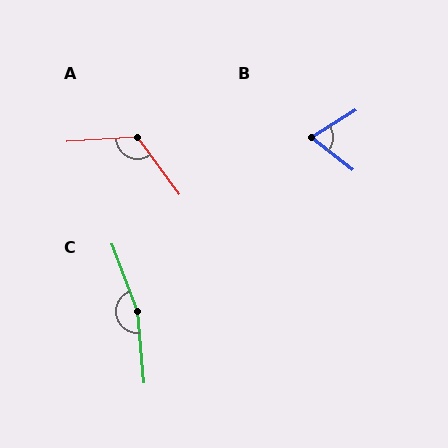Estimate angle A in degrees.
Approximately 122 degrees.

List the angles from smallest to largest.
B (70°), A (122°), C (164°).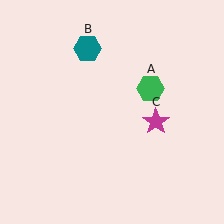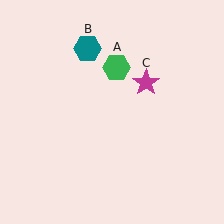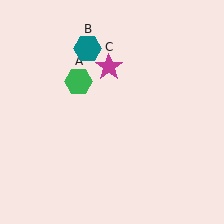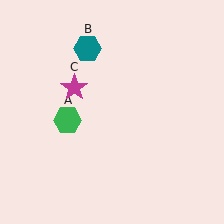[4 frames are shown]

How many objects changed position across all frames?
2 objects changed position: green hexagon (object A), magenta star (object C).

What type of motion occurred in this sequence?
The green hexagon (object A), magenta star (object C) rotated counterclockwise around the center of the scene.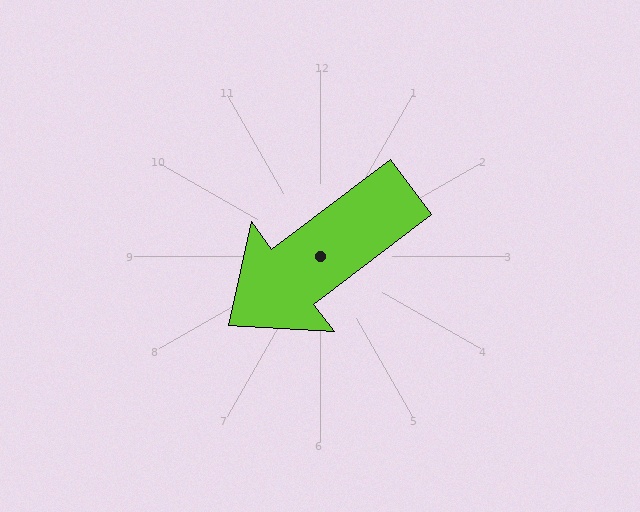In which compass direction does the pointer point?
Southwest.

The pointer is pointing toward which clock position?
Roughly 8 o'clock.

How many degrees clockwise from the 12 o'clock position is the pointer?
Approximately 233 degrees.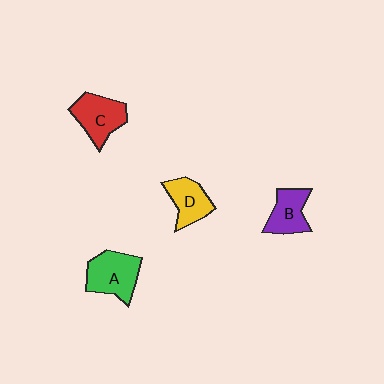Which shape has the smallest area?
Shape B (purple).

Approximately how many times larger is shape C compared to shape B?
Approximately 1.2 times.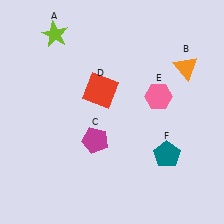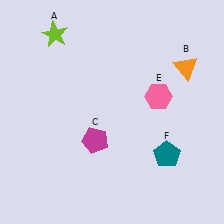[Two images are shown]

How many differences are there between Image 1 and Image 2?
There is 1 difference between the two images.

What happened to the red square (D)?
The red square (D) was removed in Image 2. It was in the top-left area of Image 1.